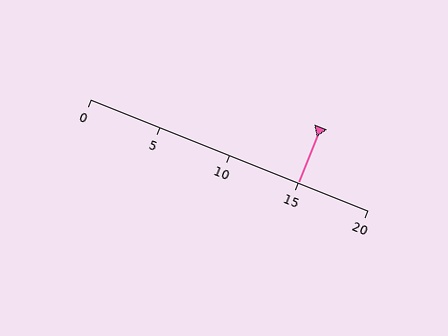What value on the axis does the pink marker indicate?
The marker indicates approximately 15.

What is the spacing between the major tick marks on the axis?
The major ticks are spaced 5 apart.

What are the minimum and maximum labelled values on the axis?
The axis runs from 0 to 20.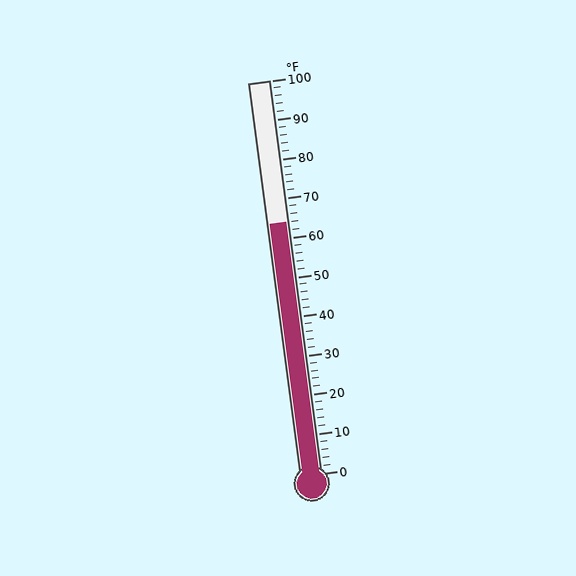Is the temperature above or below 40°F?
The temperature is above 40°F.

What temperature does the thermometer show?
The thermometer shows approximately 64°F.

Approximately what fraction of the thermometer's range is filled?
The thermometer is filled to approximately 65% of its range.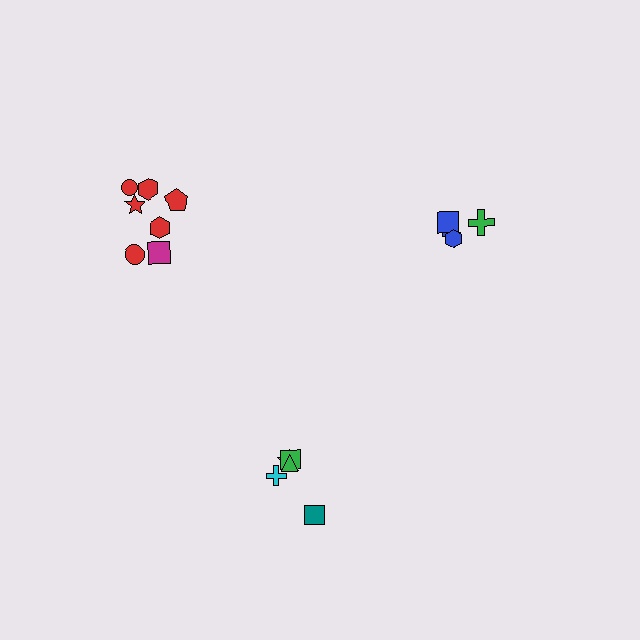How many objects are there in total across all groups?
There are 16 objects.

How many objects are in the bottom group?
There are 5 objects.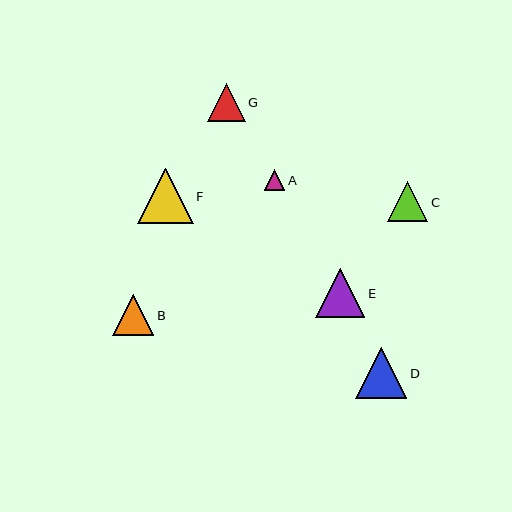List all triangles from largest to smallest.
From largest to smallest: F, D, E, B, C, G, A.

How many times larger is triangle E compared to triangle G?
Triangle E is approximately 1.3 times the size of triangle G.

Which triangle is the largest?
Triangle F is the largest with a size of approximately 56 pixels.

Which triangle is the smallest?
Triangle A is the smallest with a size of approximately 21 pixels.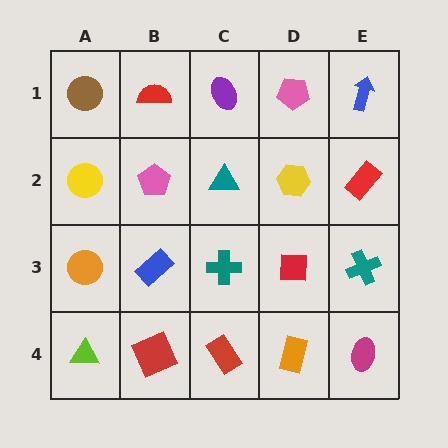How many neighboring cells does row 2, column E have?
3.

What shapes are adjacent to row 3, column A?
A yellow circle (row 2, column A), a lime triangle (row 4, column A), a blue rectangle (row 3, column B).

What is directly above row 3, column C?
A teal triangle.